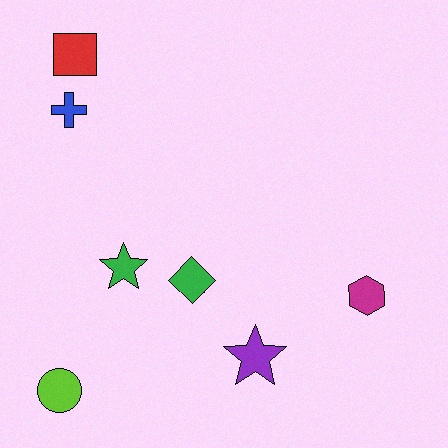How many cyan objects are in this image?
There are no cyan objects.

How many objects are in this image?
There are 7 objects.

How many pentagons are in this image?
There are no pentagons.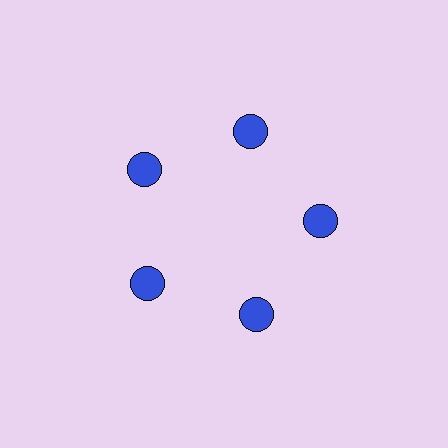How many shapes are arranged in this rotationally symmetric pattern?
There are 5 shapes, arranged in 5 groups of 1.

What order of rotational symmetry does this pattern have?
This pattern has 5-fold rotational symmetry.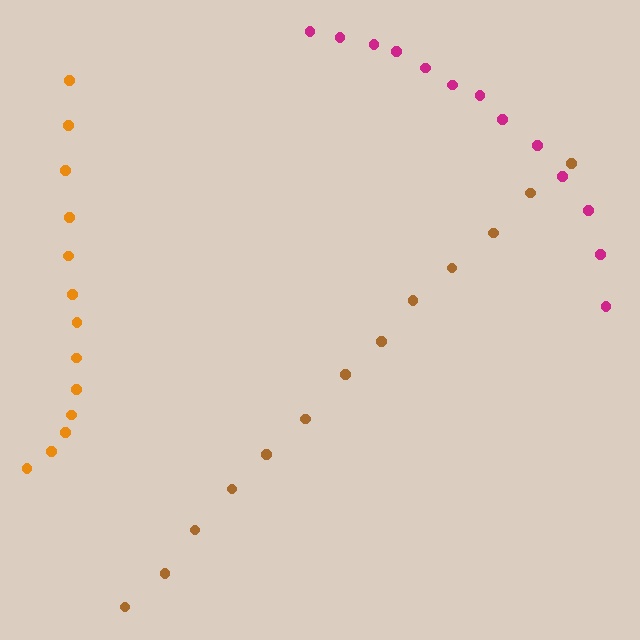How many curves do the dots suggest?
There are 3 distinct paths.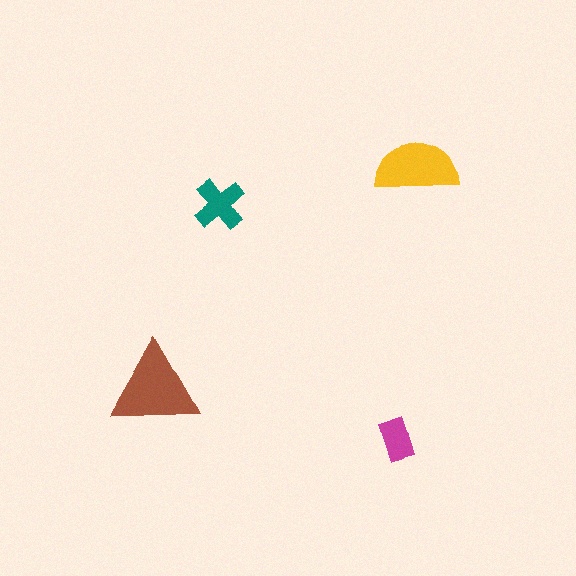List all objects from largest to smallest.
The brown triangle, the yellow semicircle, the teal cross, the magenta rectangle.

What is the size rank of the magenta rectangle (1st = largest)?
4th.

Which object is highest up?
The yellow semicircle is topmost.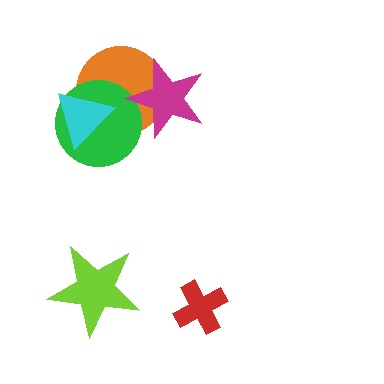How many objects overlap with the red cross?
0 objects overlap with the red cross.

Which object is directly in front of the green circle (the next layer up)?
The cyan triangle is directly in front of the green circle.